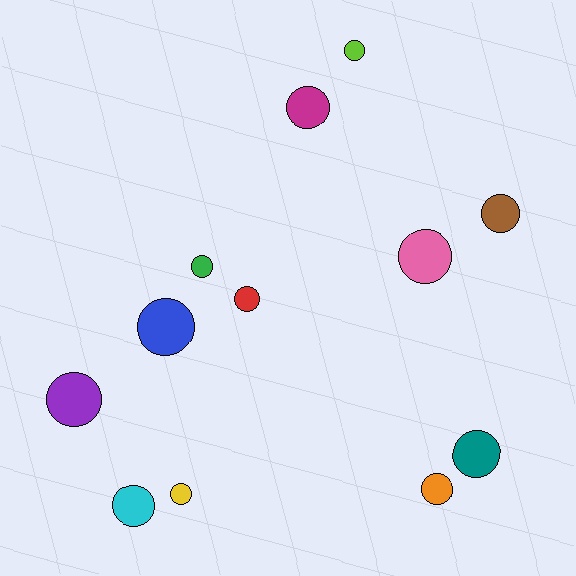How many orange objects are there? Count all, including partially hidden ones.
There is 1 orange object.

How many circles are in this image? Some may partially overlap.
There are 12 circles.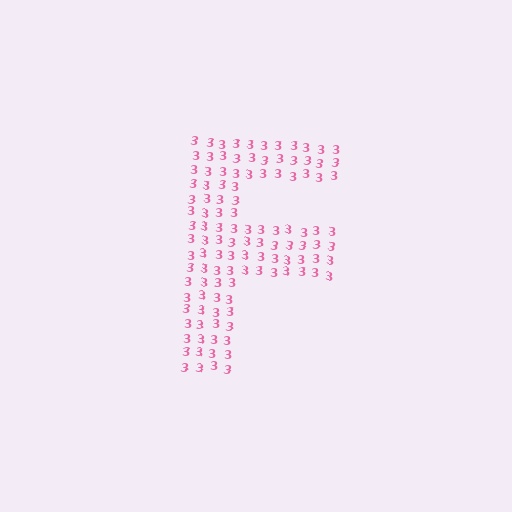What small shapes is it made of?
It is made of small digit 3's.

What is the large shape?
The large shape is the letter F.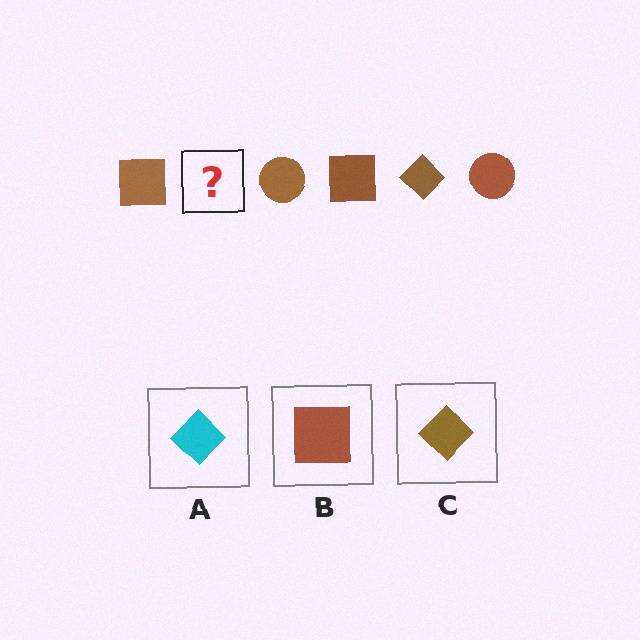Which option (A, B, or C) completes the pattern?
C.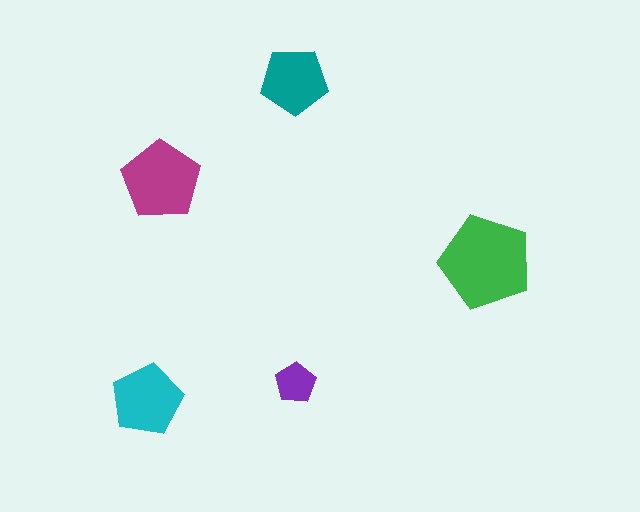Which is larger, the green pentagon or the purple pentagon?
The green one.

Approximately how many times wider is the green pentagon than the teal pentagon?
About 1.5 times wider.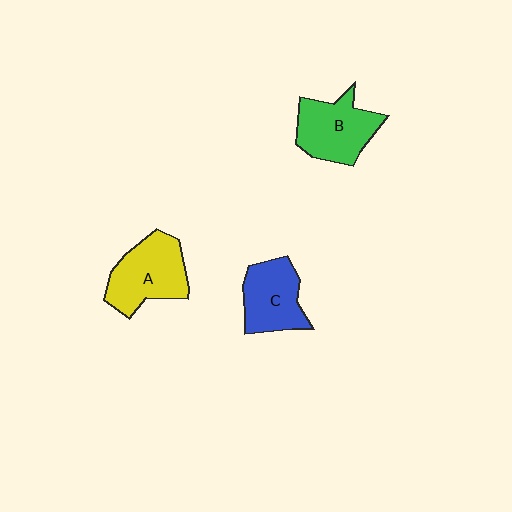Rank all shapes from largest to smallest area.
From largest to smallest: A (yellow), B (green), C (blue).